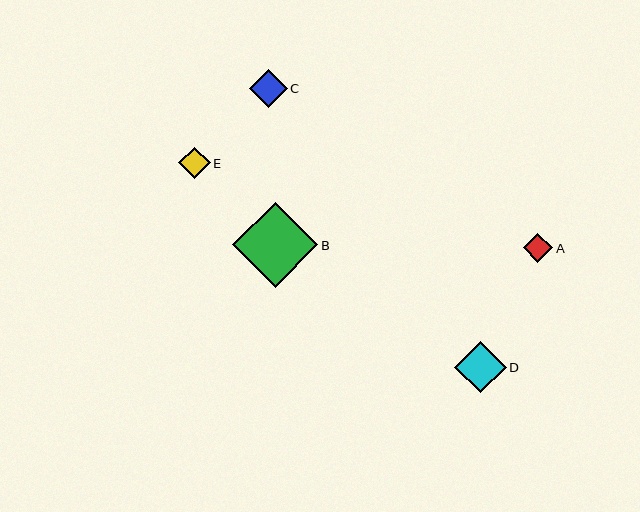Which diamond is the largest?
Diamond B is the largest with a size of approximately 85 pixels.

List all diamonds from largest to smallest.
From largest to smallest: B, D, C, E, A.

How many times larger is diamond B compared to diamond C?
Diamond B is approximately 2.3 times the size of diamond C.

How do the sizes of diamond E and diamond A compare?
Diamond E and diamond A are approximately the same size.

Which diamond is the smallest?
Diamond A is the smallest with a size of approximately 29 pixels.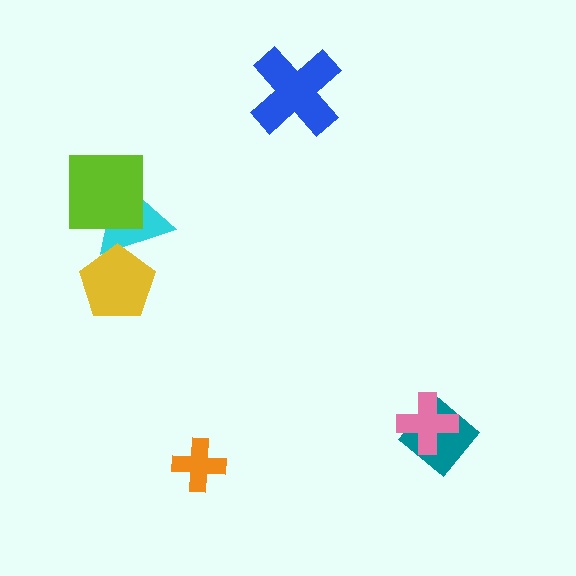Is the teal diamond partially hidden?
Yes, it is partially covered by another shape.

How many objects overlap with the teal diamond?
1 object overlaps with the teal diamond.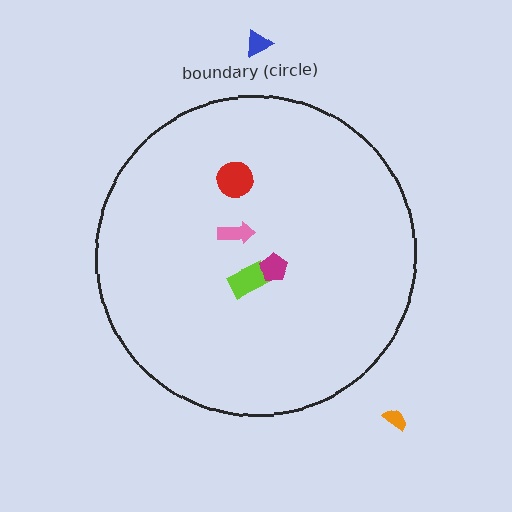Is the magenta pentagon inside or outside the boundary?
Inside.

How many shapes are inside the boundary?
4 inside, 2 outside.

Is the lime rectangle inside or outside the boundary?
Inside.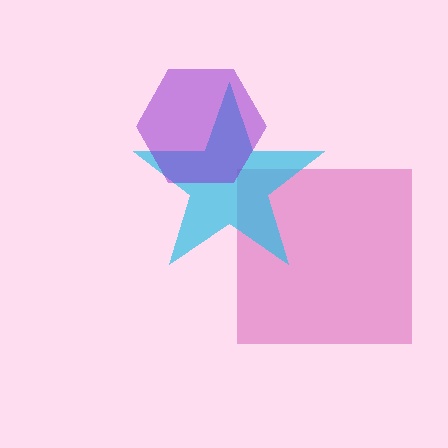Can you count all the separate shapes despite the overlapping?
Yes, there are 3 separate shapes.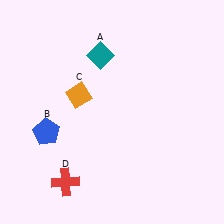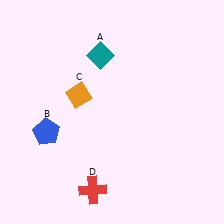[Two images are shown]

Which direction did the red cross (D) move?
The red cross (D) moved right.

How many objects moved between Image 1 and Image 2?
1 object moved between the two images.